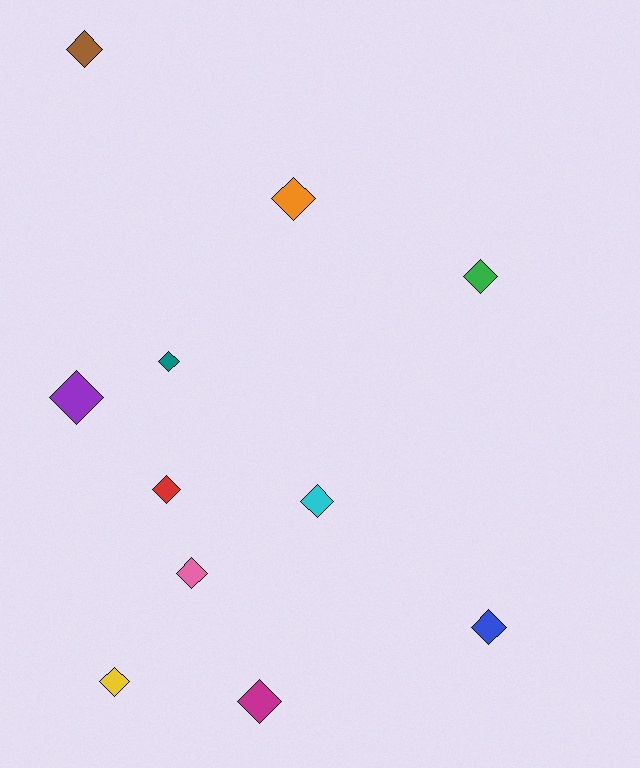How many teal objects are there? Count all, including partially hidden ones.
There is 1 teal object.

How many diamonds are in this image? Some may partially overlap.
There are 11 diamonds.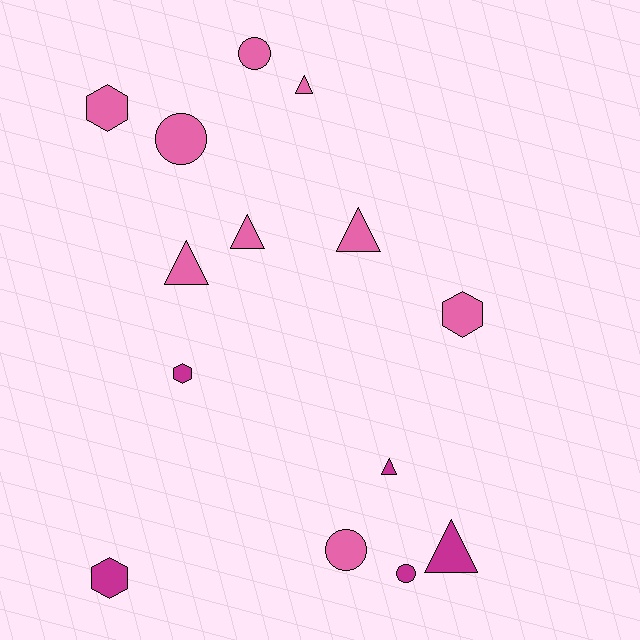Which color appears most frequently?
Pink, with 9 objects.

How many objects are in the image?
There are 14 objects.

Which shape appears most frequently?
Triangle, with 6 objects.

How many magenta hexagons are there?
There are 2 magenta hexagons.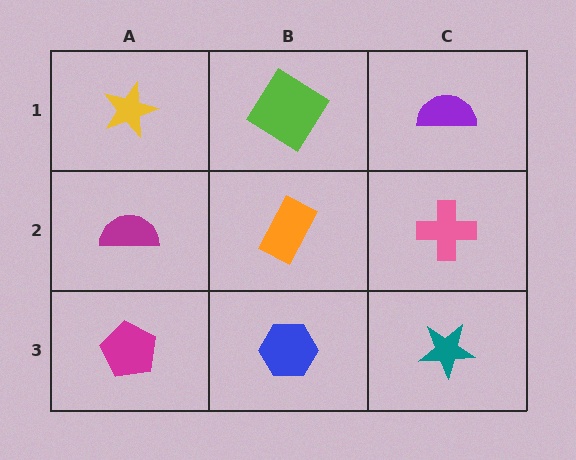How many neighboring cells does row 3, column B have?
3.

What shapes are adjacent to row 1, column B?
An orange rectangle (row 2, column B), a yellow star (row 1, column A), a purple semicircle (row 1, column C).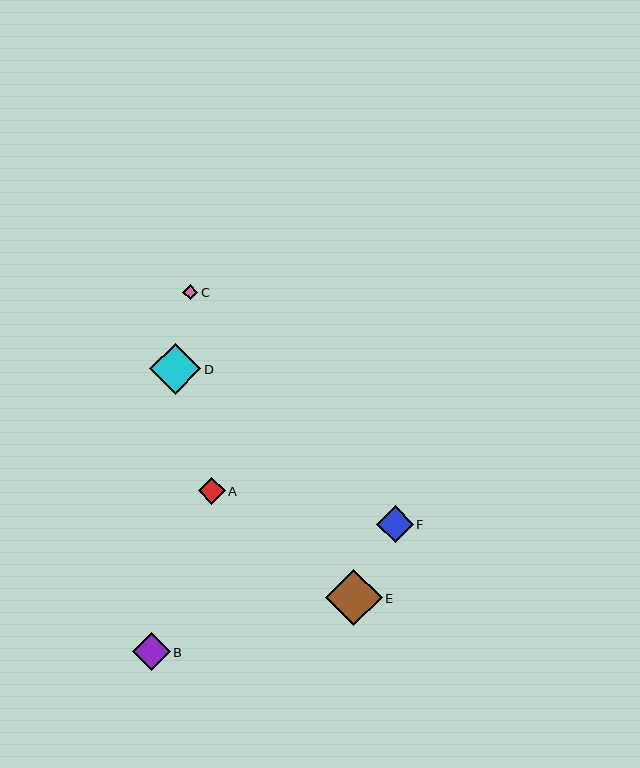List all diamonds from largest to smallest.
From largest to smallest: E, D, B, F, A, C.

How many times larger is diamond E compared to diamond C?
Diamond E is approximately 3.6 times the size of diamond C.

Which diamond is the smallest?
Diamond C is the smallest with a size of approximately 16 pixels.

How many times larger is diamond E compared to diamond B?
Diamond E is approximately 1.5 times the size of diamond B.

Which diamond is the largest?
Diamond E is the largest with a size of approximately 56 pixels.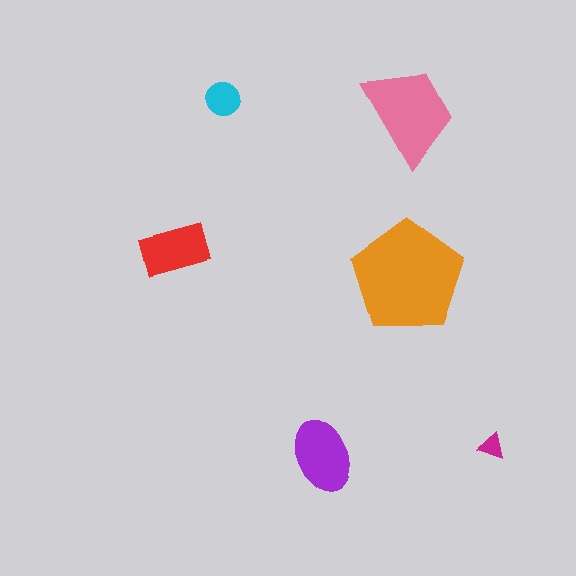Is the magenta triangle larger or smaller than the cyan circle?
Smaller.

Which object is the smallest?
The magenta triangle.